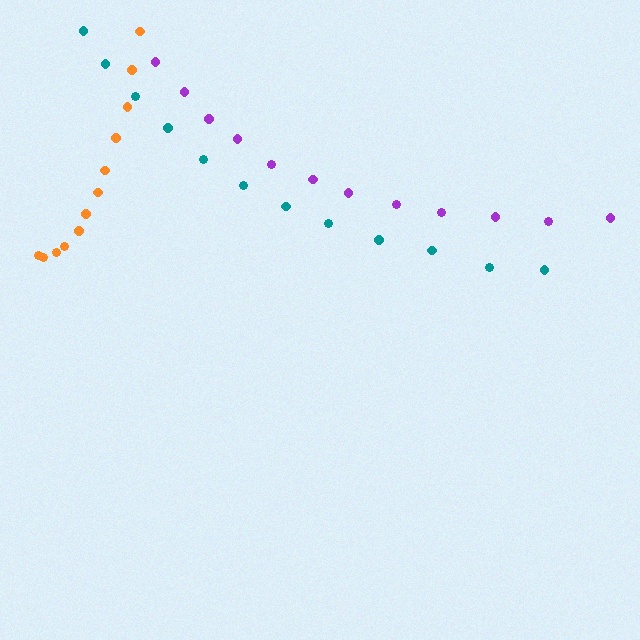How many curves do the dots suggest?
There are 3 distinct paths.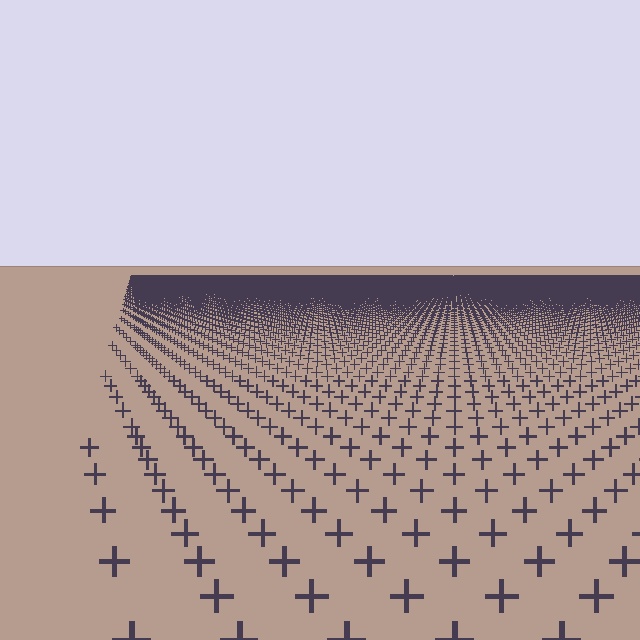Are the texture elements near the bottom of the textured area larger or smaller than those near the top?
Larger. Near the bottom, elements are closer to the viewer and appear at a bigger on-screen size.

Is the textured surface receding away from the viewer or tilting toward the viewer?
The surface is receding away from the viewer. Texture elements get smaller and denser toward the top.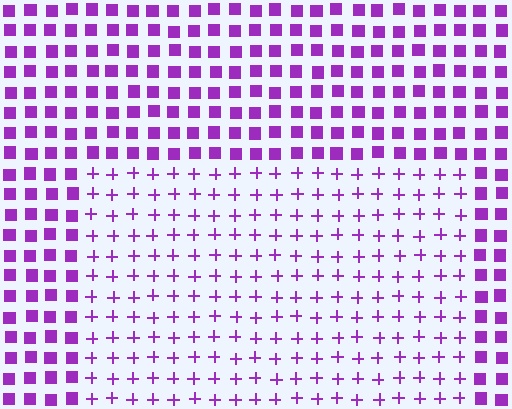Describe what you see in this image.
The image is filled with small purple elements arranged in a uniform grid. A rectangle-shaped region contains plus signs, while the surrounding area contains squares. The boundary is defined purely by the change in element shape.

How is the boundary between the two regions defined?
The boundary is defined by a change in element shape: plus signs inside vs. squares outside. All elements share the same color and spacing.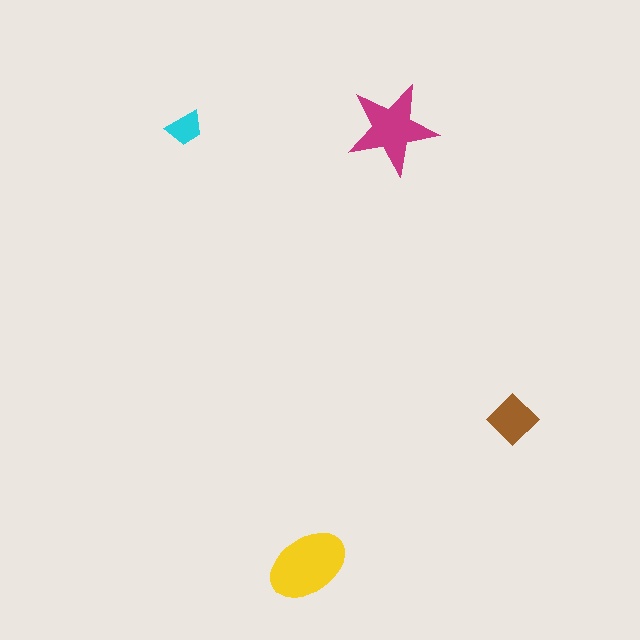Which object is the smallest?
The cyan trapezoid.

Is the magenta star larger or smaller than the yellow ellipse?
Smaller.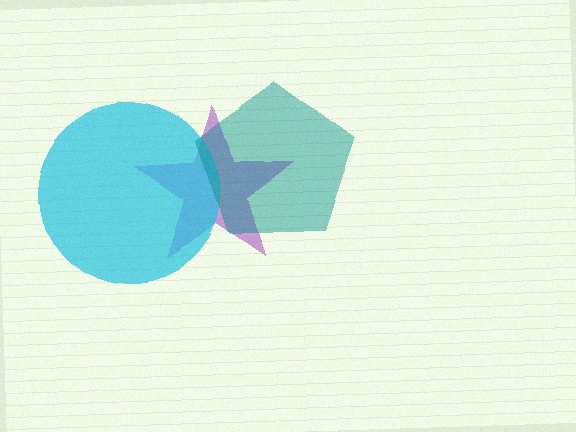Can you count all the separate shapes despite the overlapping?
Yes, there are 3 separate shapes.